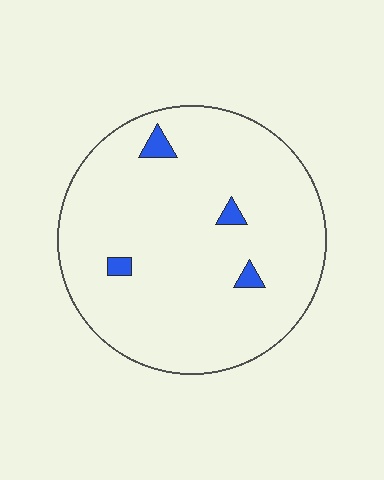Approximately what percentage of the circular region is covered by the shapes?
Approximately 5%.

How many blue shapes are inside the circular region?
4.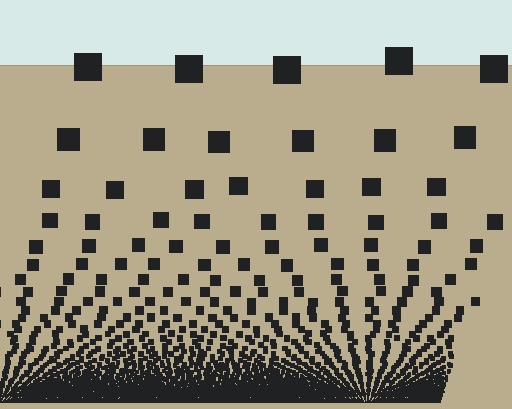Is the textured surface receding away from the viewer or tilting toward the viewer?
The surface appears to tilt toward the viewer. Texture elements get larger and sparser toward the top.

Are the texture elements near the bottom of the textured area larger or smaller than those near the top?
Smaller. The gradient is inverted — elements near the bottom are smaller and denser.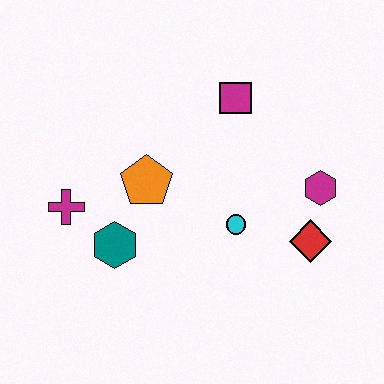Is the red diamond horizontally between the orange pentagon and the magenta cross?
No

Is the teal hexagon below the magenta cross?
Yes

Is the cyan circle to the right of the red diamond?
No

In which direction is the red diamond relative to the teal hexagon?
The red diamond is to the right of the teal hexagon.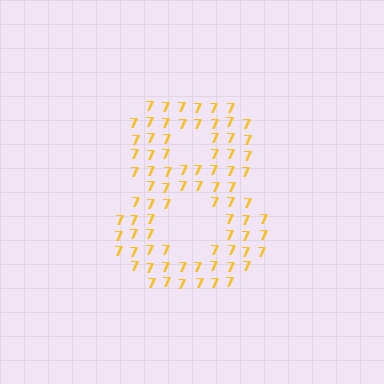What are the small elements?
The small elements are digit 7's.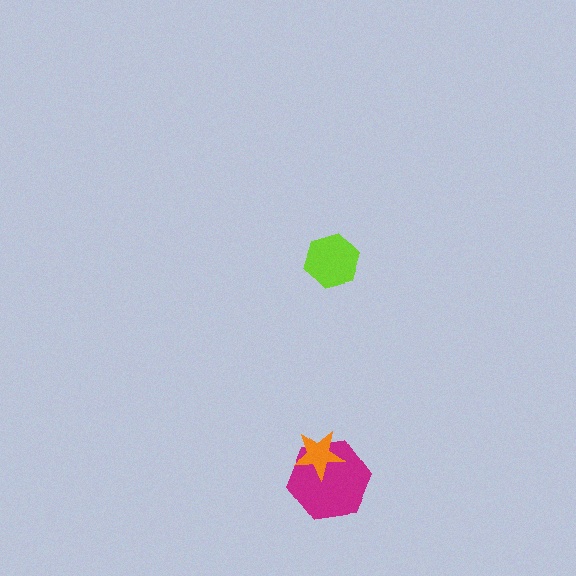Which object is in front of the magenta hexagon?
The orange star is in front of the magenta hexagon.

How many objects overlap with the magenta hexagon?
1 object overlaps with the magenta hexagon.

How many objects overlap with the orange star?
1 object overlaps with the orange star.